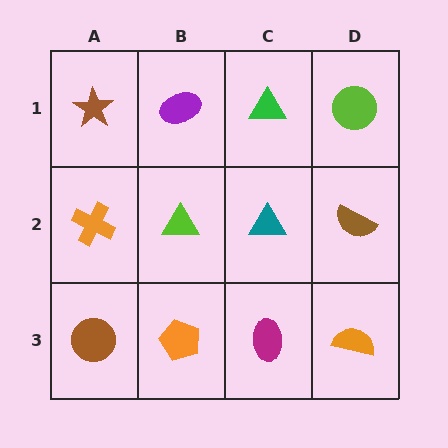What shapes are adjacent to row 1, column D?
A brown semicircle (row 2, column D), a green triangle (row 1, column C).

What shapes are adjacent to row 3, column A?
An orange cross (row 2, column A), an orange pentagon (row 3, column B).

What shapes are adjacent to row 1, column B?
A lime triangle (row 2, column B), a brown star (row 1, column A), a green triangle (row 1, column C).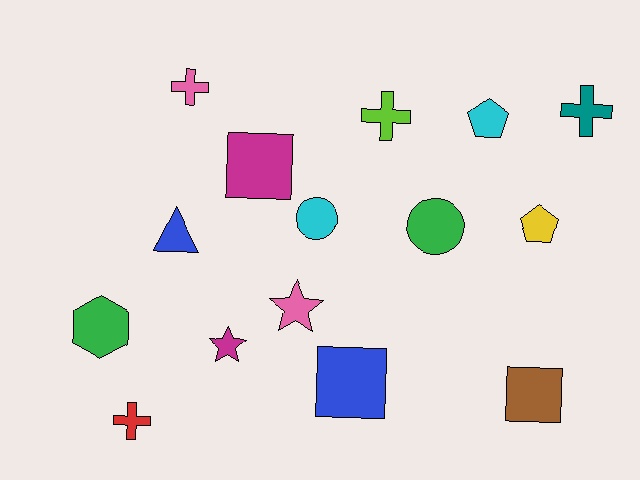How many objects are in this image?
There are 15 objects.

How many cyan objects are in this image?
There are 2 cyan objects.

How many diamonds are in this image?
There are no diamonds.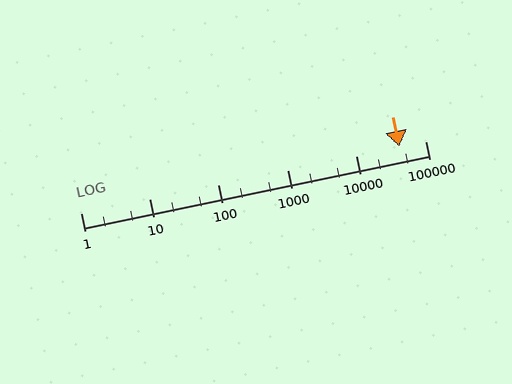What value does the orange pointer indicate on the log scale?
The pointer indicates approximately 42000.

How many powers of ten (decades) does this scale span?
The scale spans 5 decades, from 1 to 100000.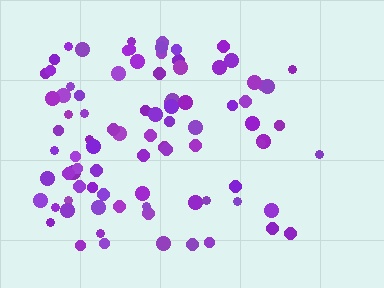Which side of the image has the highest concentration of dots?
The left.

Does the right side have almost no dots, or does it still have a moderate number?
Still a moderate number, just noticeably fewer than the left.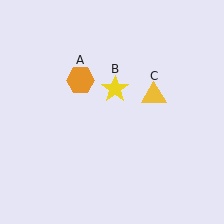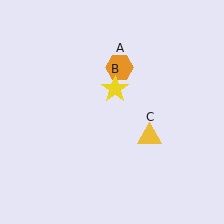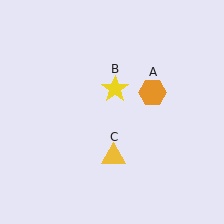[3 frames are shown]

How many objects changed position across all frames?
2 objects changed position: orange hexagon (object A), yellow triangle (object C).